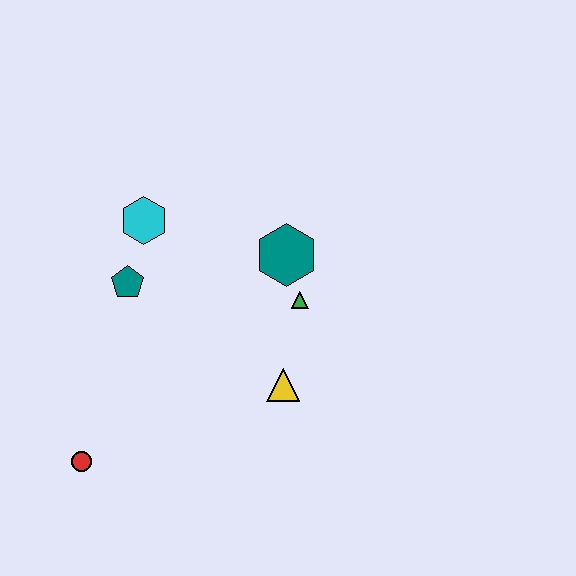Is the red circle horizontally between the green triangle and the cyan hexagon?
No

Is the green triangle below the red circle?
No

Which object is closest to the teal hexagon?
The green triangle is closest to the teal hexagon.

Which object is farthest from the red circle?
The teal hexagon is farthest from the red circle.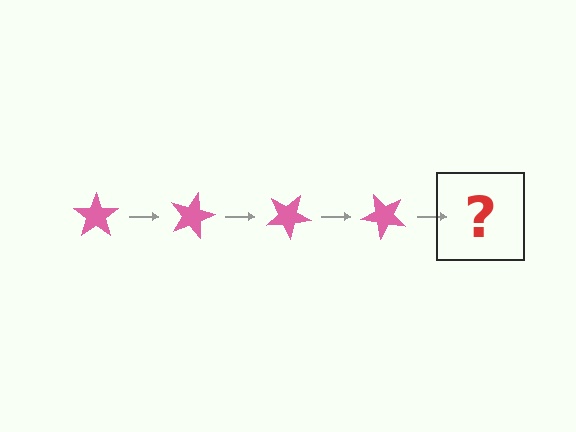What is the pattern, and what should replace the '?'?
The pattern is that the star rotates 15 degrees each step. The '?' should be a pink star rotated 60 degrees.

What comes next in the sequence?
The next element should be a pink star rotated 60 degrees.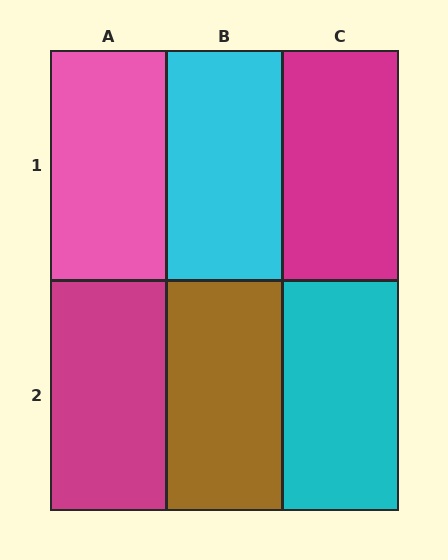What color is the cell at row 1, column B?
Cyan.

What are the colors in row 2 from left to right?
Magenta, brown, cyan.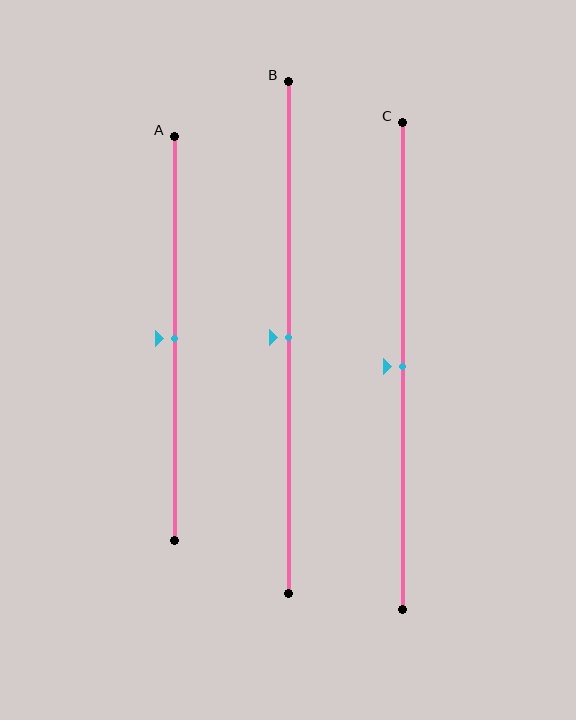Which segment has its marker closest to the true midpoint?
Segment A has its marker closest to the true midpoint.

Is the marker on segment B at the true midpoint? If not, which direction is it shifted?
Yes, the marker on segment B is at the true midpoint.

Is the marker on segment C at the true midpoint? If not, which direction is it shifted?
Yes, the marker on segment C is at the true midpoint.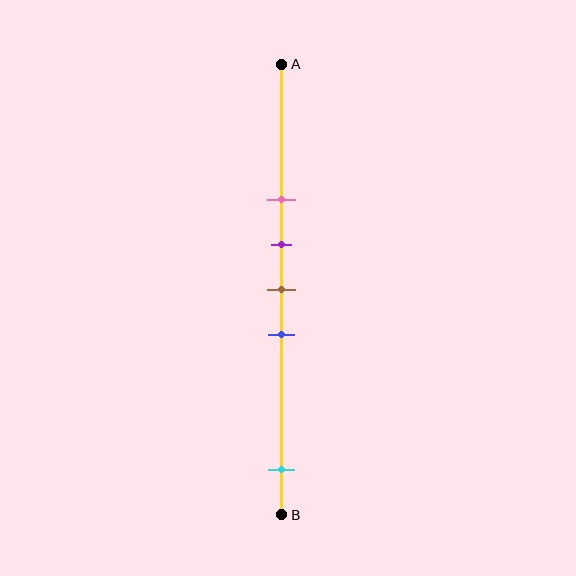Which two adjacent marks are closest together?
The purple and brown marks are the closest adjacent pair.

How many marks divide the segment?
There are 5 marks dividing the segment.